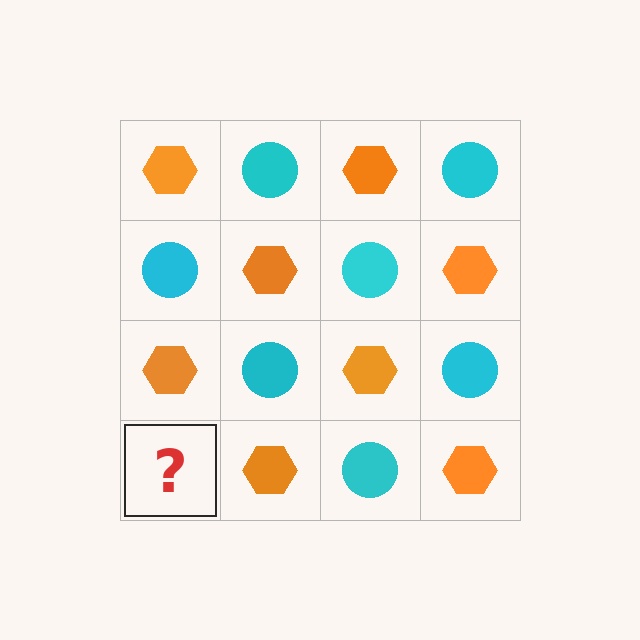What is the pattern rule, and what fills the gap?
The rule is that it alternates orange hexagon and cyan circle in a checkerboard pattern. The gap should be filled with a cyan circle.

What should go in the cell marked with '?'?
The missing cell should contain a cyan circle.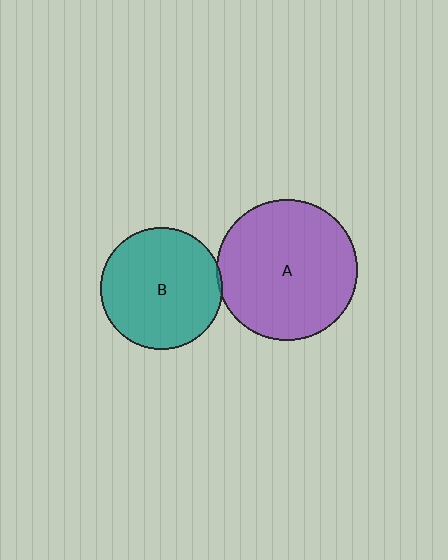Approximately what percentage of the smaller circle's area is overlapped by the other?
Approximately 5%.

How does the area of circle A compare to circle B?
Approximately 1.3 times.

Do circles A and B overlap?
Yes.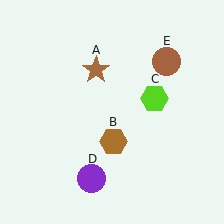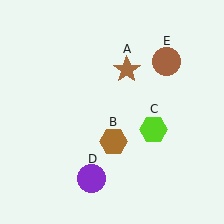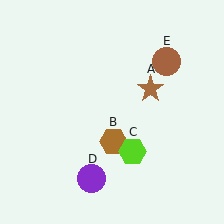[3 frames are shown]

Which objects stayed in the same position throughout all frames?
Brown hexagon (object B) and purple circle (object D) and brown circle (object E) remained stationary.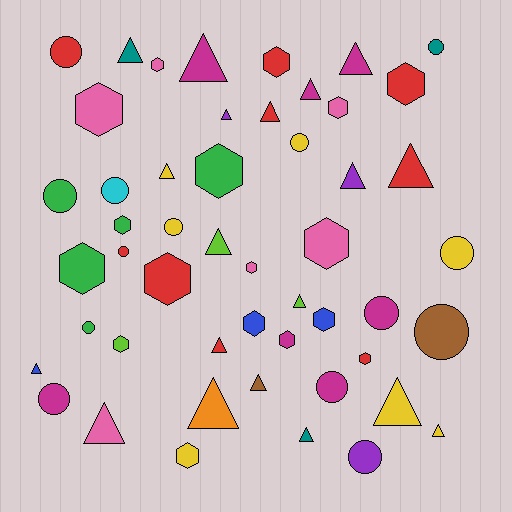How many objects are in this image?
There are 50 objects.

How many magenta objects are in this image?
There are 7 magenta objects.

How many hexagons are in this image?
There are 17 hexagons.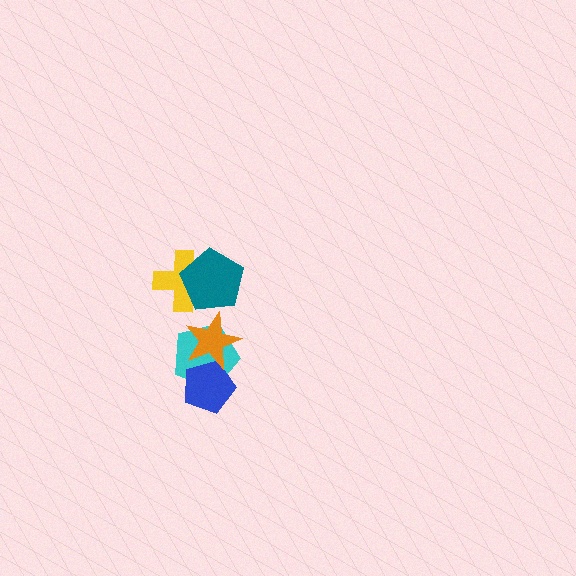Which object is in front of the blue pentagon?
The orange star is in front of the blue pentagon.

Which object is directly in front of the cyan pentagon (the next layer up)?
The blue pentagon is directly in front of the cyan pentagon.